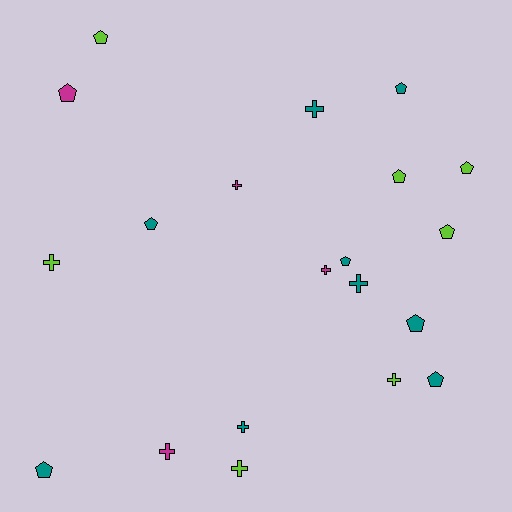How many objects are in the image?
There are 20 objects.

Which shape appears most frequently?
Pentagon, with 11 objects.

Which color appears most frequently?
Teal, with 9 objects.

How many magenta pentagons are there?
There is 1 magenta pentagon.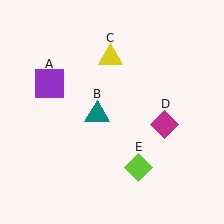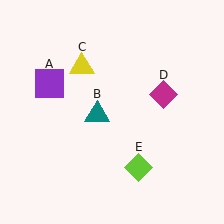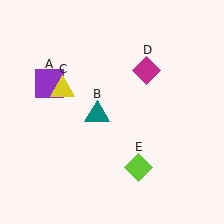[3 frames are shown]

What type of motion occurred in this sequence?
The yellow triangle (object C), magenta diamond (object D) rotated counterclockwise around the center of the scene.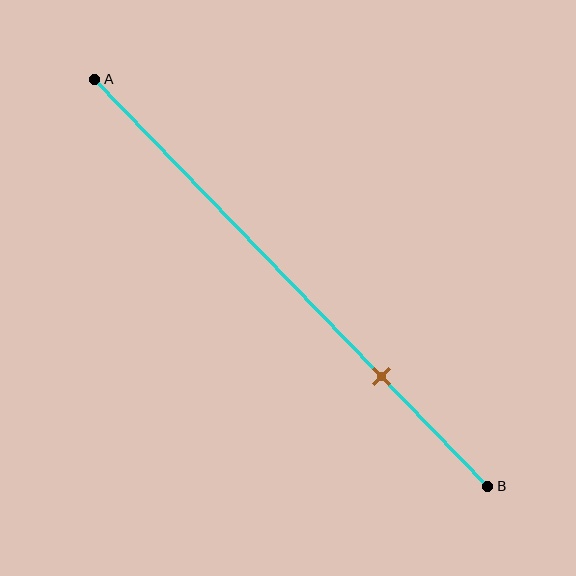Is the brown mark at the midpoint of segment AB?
No, the mark is at about 75% from A, not at the 50% midpoint.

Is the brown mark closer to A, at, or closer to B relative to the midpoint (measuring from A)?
The brown mark is closer to point B than the midpoint of segment AB.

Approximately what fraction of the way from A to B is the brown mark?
The brown mark is approximately 75% of the way from A to B.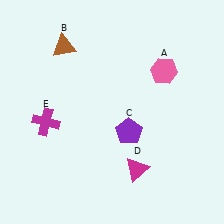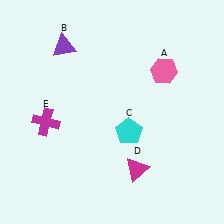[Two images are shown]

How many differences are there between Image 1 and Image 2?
There are 2 differences between the two images.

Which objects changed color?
B changed from brown to purple. C changed from purple to cyan.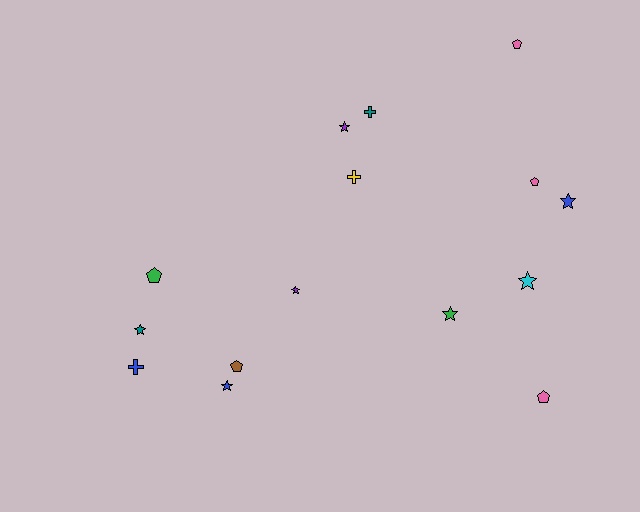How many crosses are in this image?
There are 3 crosses.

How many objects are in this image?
There are 15 objects.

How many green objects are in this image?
There are 2 green objects.